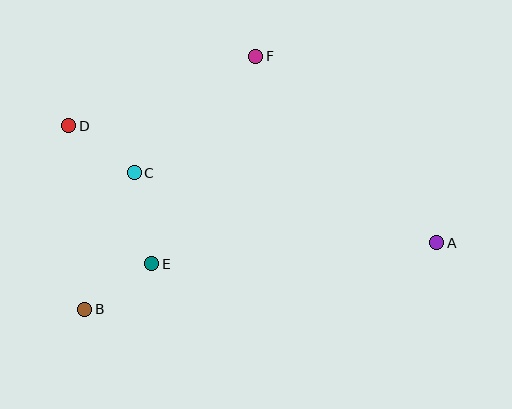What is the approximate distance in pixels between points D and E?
The distance between D and E is approximately 161 pixels.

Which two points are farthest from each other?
Points A and D are farthest from each other.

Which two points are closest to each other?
Points C and D are closest to each other.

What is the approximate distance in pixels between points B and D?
The distance between B and D is approximately 184 pixels.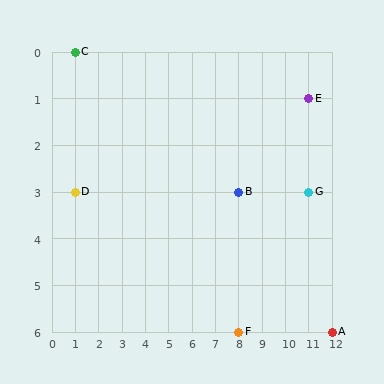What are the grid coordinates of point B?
Point B is at grid coordinates (8, 3).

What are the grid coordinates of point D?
Point D is at grid coordinates (1, 3).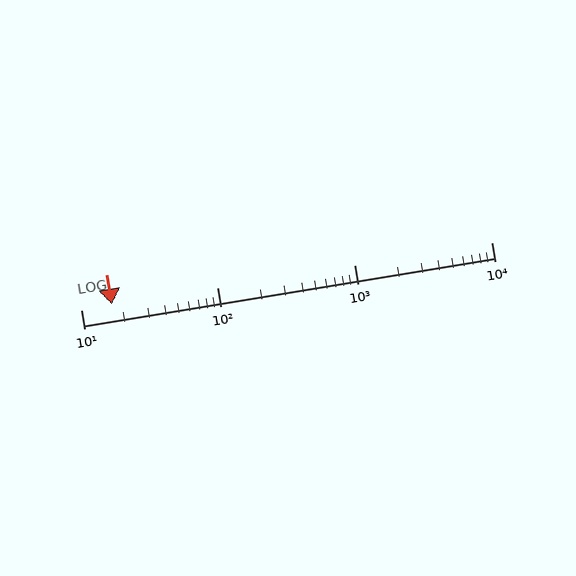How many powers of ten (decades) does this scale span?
The scale spans 3 decades, from 10 to 10000.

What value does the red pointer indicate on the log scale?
The pointer indicates approximately 17.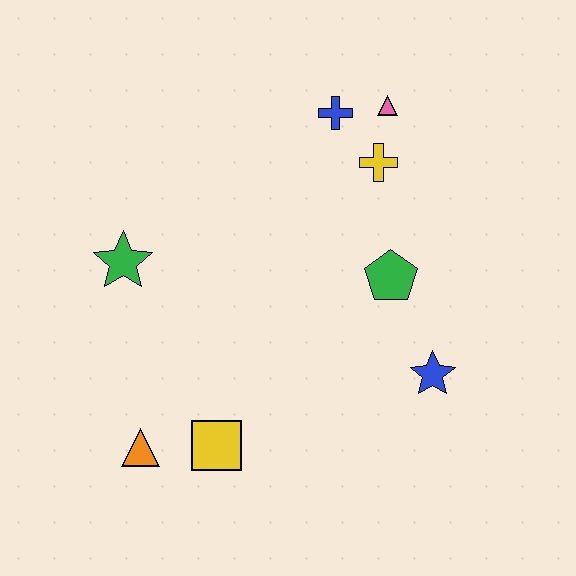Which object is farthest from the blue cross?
The orange triangle is farthest from the blue cross.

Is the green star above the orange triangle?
Yes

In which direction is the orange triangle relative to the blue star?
The orange triangle is to the left of the blue star.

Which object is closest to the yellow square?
The orange triangle is closest to the yellow square.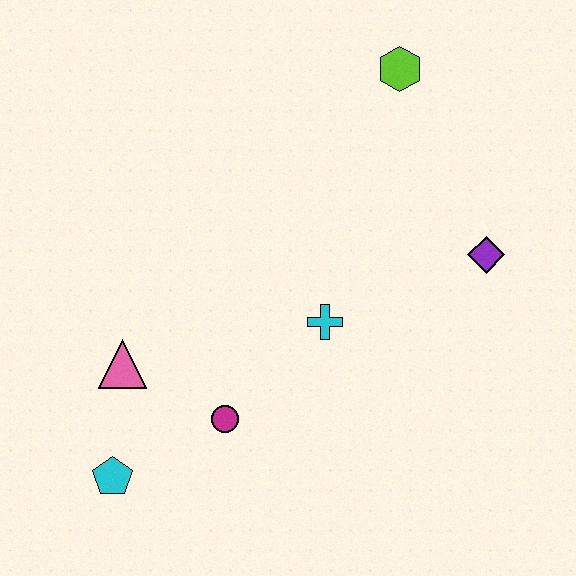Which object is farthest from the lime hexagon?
The cyan pentagon is farthest from the lime hexagon.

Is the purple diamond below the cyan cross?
No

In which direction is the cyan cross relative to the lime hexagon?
The cyan cross is below the lime hexagon.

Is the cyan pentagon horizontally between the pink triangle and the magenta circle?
No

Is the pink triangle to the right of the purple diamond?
No